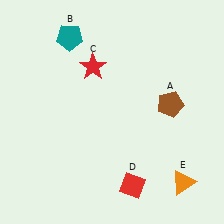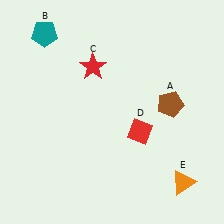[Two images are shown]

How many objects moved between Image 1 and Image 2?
2 objects moved between the two images.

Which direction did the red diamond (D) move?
The red diamond (D) moved up.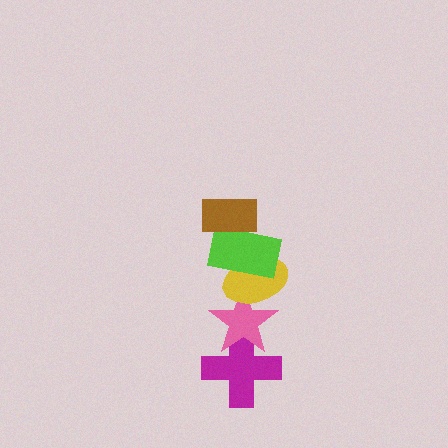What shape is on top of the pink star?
The yellow ellipse is on top of the pink star.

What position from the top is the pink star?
The pink star is 4th from the top.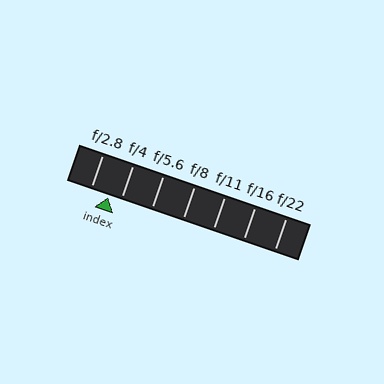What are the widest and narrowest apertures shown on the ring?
The widest aperture shown is f/2.8 and the narrowest is f/22.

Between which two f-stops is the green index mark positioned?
The index mark is between f/2.8 and f/4.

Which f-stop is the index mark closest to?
The index mark is closest to f/4.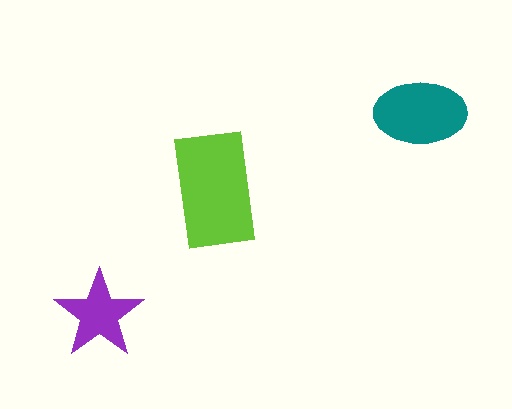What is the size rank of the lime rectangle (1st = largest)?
1st.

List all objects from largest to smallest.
The lime rectangle, the teal ellipse, the purple star.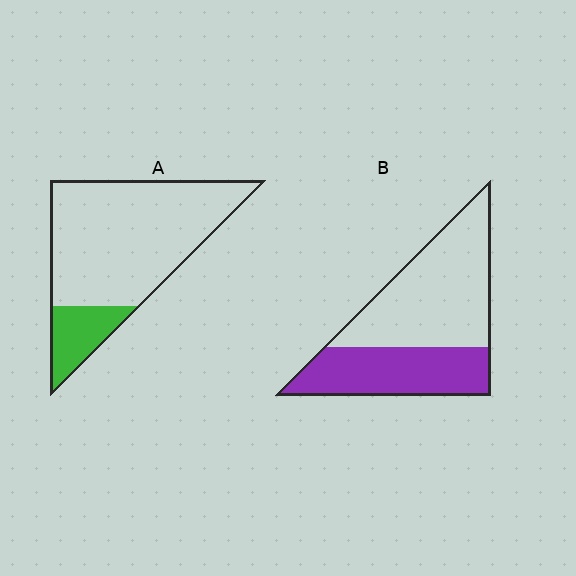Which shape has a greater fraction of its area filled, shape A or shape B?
Shape B.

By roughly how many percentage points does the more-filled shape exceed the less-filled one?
By roughly 25 percentage points (B over A).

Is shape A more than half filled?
No.